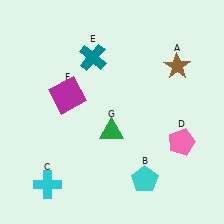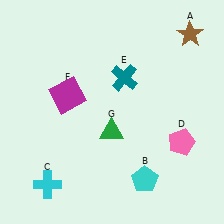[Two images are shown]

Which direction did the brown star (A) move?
The brown star (A) moved up.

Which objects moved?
The objects that moved are: the brown star (A), the teal cross (E).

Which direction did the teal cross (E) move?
The teal cross (E) moved right.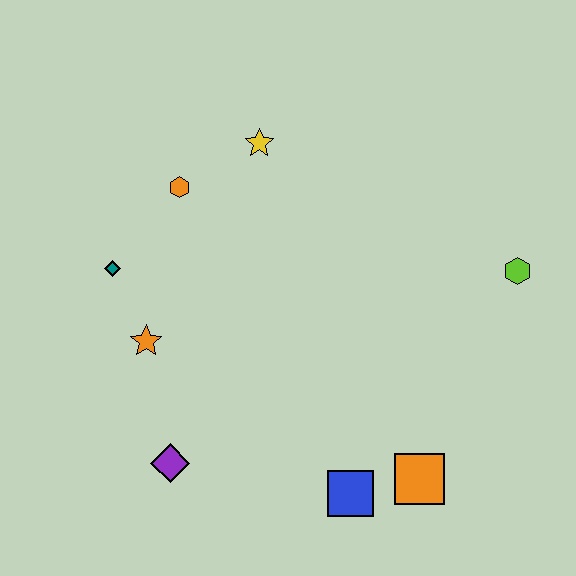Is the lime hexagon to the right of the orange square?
Yes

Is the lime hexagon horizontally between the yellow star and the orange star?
No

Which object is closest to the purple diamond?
The orange star is closest to the purple diamond.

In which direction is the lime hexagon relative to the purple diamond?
The lime hexagon is to the right of the purple diamond.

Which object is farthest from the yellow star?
The orange square is farthest from the yellow star.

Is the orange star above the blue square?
Yes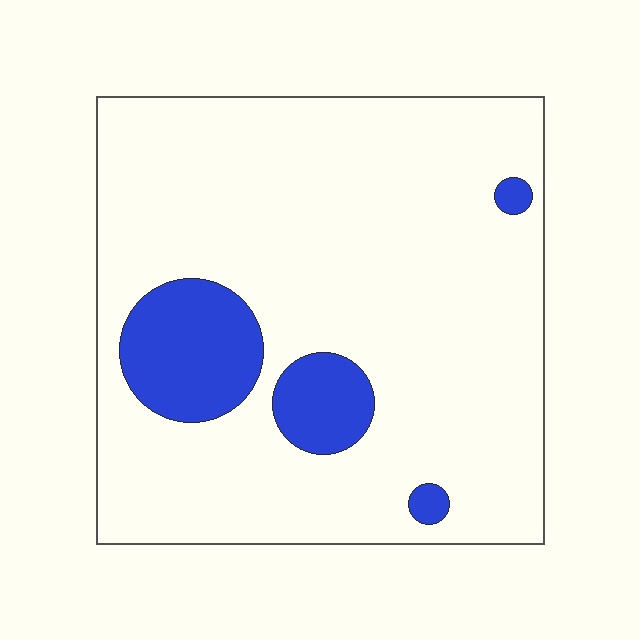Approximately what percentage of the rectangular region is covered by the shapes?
Approximately 15%.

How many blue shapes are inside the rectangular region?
4.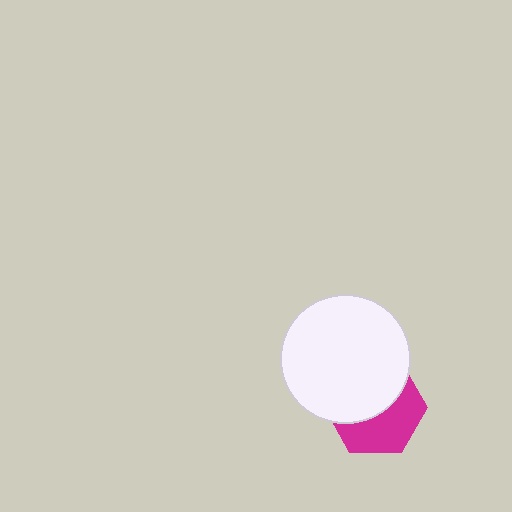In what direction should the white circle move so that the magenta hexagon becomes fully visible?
The white circle should move up. That is the shortest direction to clear the overlap and leave the magenta hexagon fully visible.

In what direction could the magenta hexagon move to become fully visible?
The magenta hexagon could move down. That would shift it out from behind the white circle entirely.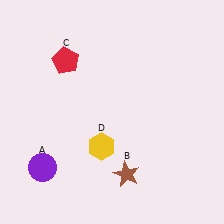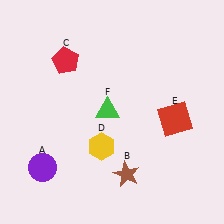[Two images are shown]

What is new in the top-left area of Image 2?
A green triangle (F) was added in the top-left area of Image 2.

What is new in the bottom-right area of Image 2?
A red square (E) was added in the bottom-right area of Image 2.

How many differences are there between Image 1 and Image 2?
There are 2 differences between the two images.